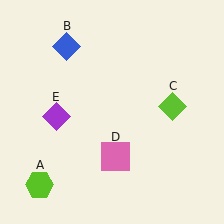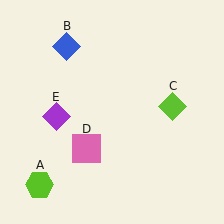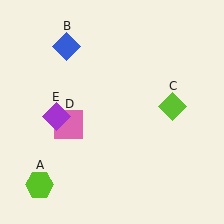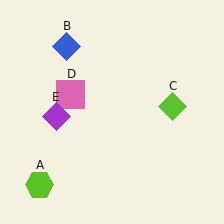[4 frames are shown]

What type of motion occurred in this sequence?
The pink square (object D) rotated clockwise around the center of the scene.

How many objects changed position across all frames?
1 object changed position: pink square (object D).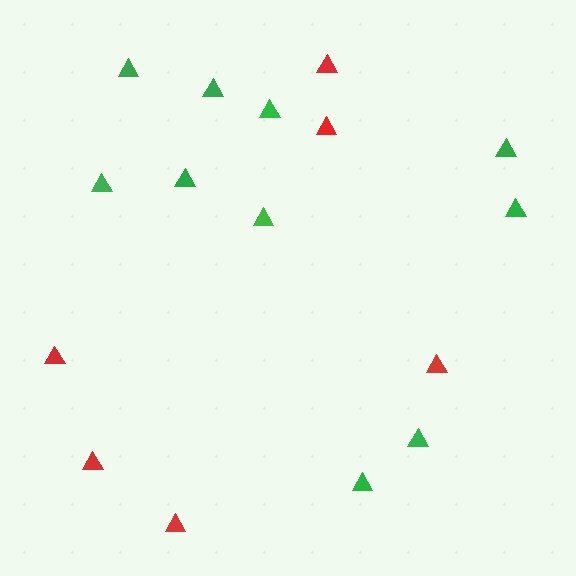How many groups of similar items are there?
There are 2 groups: one group of red triangles (6) and one group of green triangles (10).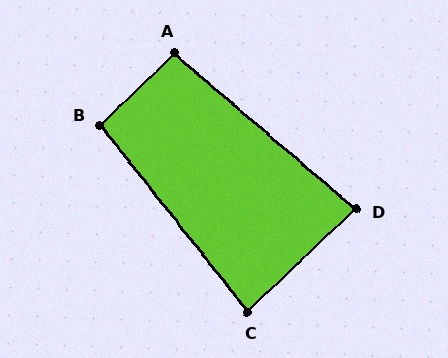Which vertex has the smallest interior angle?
D, at approximately 84 degrees.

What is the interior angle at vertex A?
Approximately 95 degrees (obtuse).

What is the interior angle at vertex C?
Approximately 85 degrees (acute).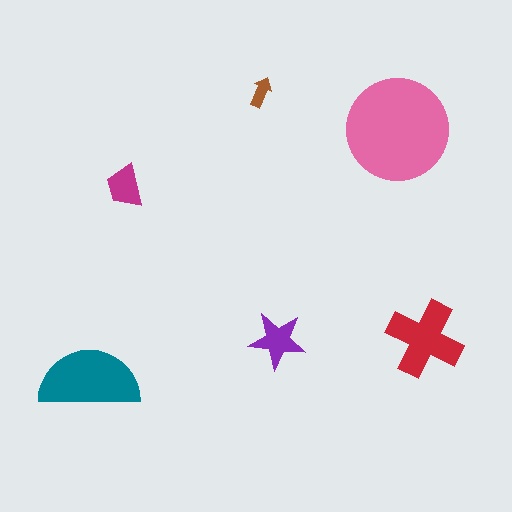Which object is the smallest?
The brown arrow.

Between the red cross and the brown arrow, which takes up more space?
The red cross.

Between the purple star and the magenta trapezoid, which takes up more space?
The purple star.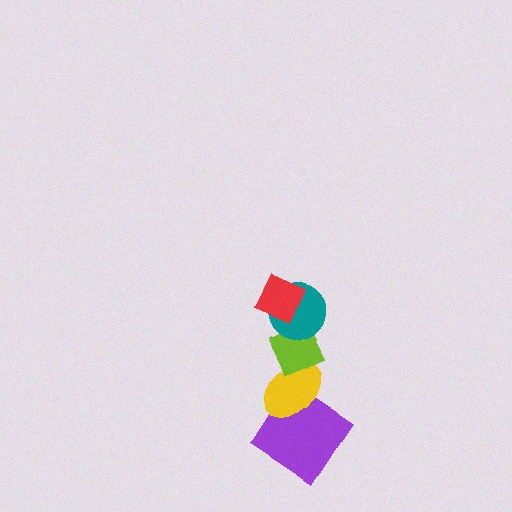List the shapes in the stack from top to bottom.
From top to bottom: the red diamond, the teal circle, the lime diamond, the yellow ellipse, the purple diamond.